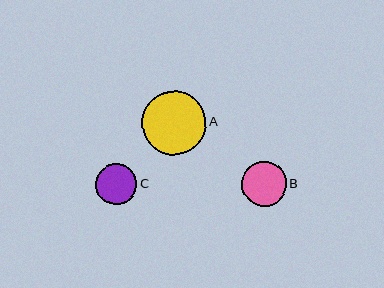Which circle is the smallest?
Circle C is the smallest with a size of approximately 41 pixels.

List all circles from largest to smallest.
From largest to smallest: A, B, C.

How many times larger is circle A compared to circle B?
Circle A is approximately 1.5 times the size of circle B.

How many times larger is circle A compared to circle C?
Circle A is approximately 1.6 times the size of circle C.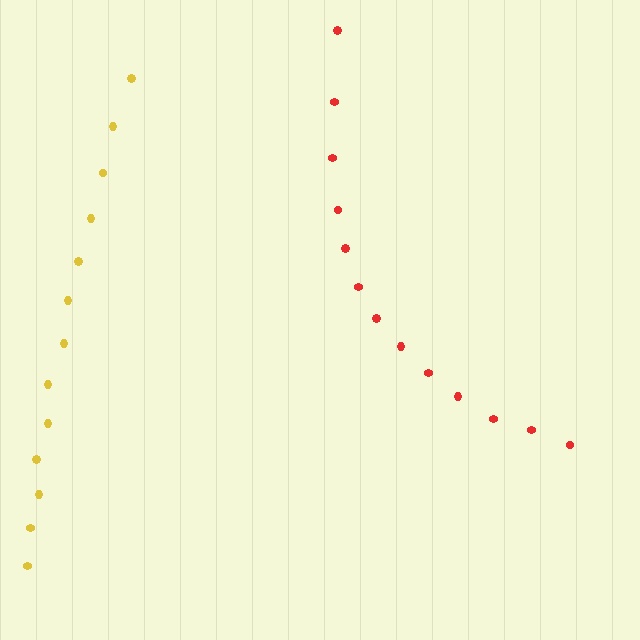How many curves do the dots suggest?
There are 2 distinct paths.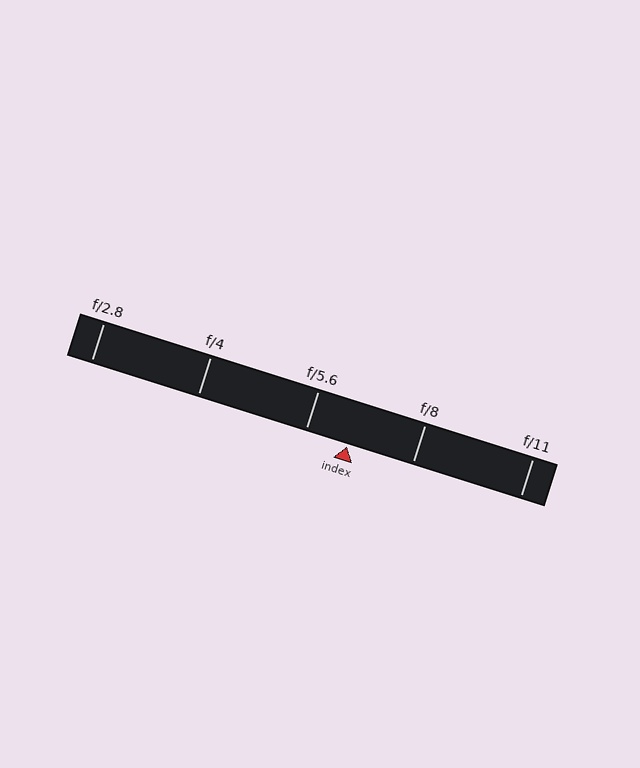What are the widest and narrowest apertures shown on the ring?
The widest aperture shown is f/2.8 and the narrowest is f/11.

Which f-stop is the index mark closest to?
The index mark is closest to f/5.6.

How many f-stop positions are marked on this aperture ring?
There are 5 f-stop positions marked.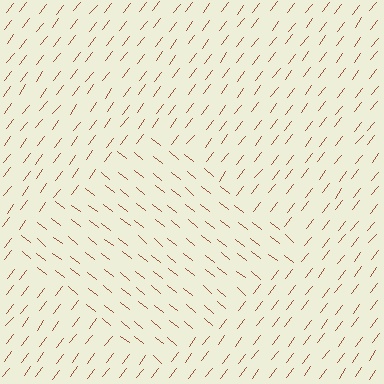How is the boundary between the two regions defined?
The boundary is defined purely by a change in line orientation (approximately 89 degrees difference). All lines are the same color and thickness.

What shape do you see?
I see a diamond.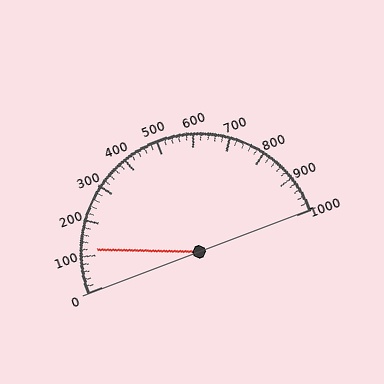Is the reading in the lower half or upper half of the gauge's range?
The reading is in the lower half of the range (0 to 1000).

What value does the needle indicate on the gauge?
The needle indicates approximately 120.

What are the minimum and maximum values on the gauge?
The gauge ranges from 0 to 1000.